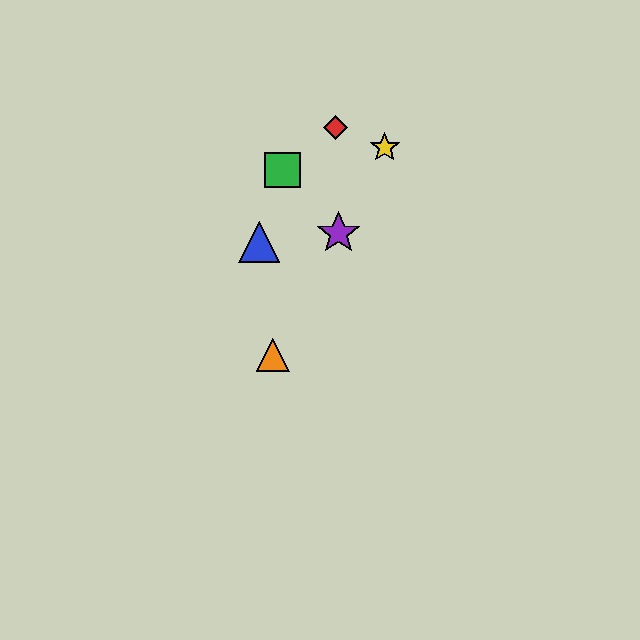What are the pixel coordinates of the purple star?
The purple star is at (339, 233).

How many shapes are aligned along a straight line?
3 shapes (the yellow star, the purple star, the orange triangle) are aligned along a straight line.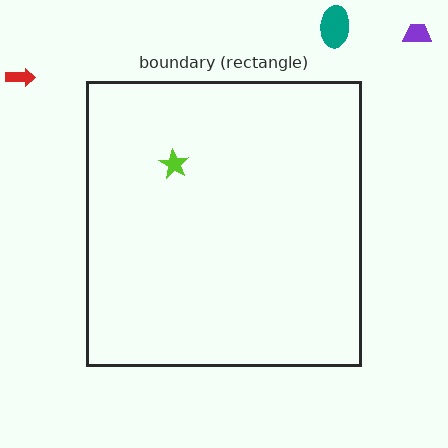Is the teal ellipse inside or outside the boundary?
Outside.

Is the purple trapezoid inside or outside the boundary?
Outside.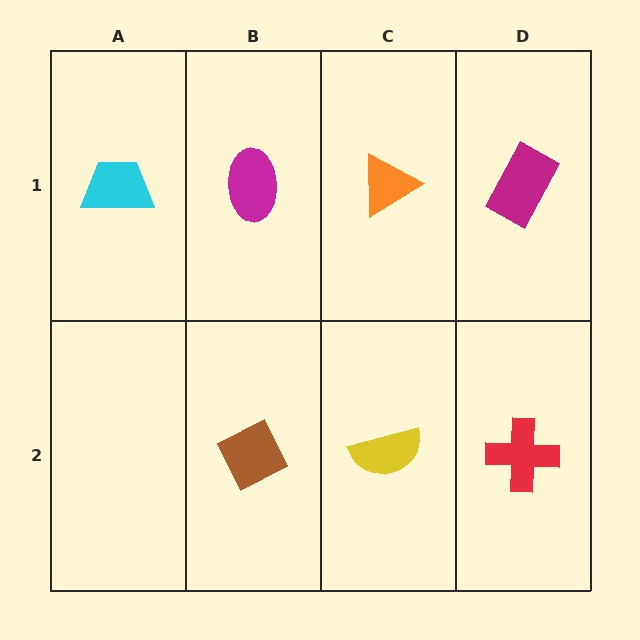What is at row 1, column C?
An orange triangle.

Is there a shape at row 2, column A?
No, that cell is empty.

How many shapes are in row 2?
3 shapes.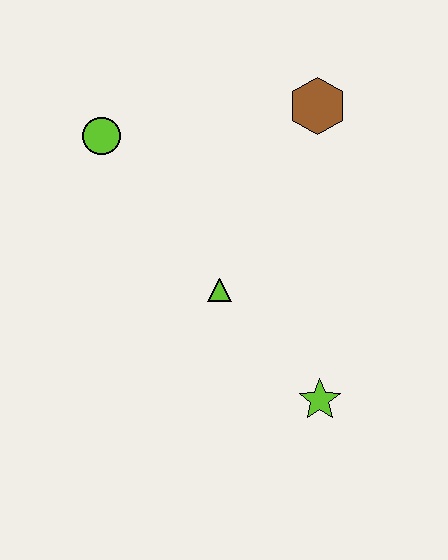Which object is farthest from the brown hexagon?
The lime star is farthest from the brown hexagon.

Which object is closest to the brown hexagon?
The lime triangle is closest to the brown hexagon.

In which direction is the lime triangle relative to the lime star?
The lime triangle is above the lime star.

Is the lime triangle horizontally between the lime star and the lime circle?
Yes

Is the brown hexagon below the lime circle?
No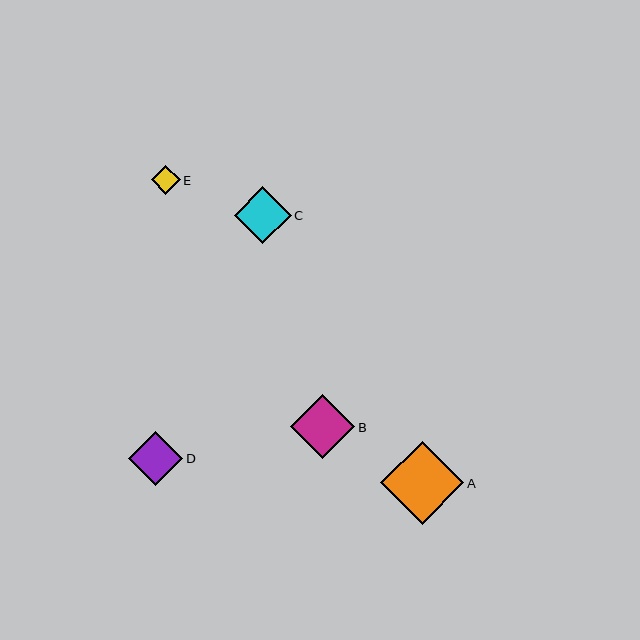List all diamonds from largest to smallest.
From largest to smallest: A, B, C, D, E.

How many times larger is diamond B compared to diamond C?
Diamond B is approximately 1.1 times the size of diamond C.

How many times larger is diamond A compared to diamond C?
Diamond A is approximately 1.5 times the size of diamond C.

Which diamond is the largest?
Diamond A is the largest with a size of approximately 83 pixels.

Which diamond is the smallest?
Diamond E is the smallest with a size of approximately 28 pixels.